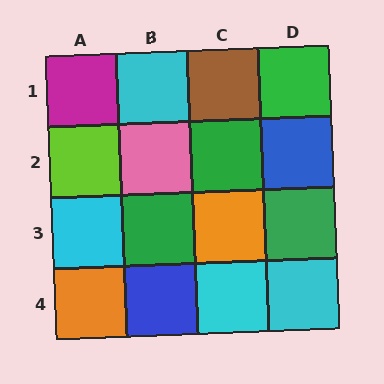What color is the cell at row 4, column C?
Cyan.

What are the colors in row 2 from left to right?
Lime, pink, green, blue.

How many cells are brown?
1 cell is brown.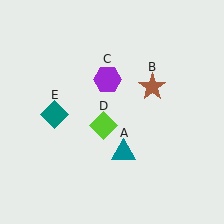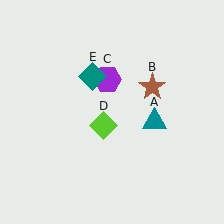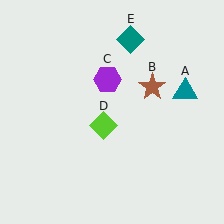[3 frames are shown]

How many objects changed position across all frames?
2 objects changed position: teal triangle (object A), teal diamond (object E).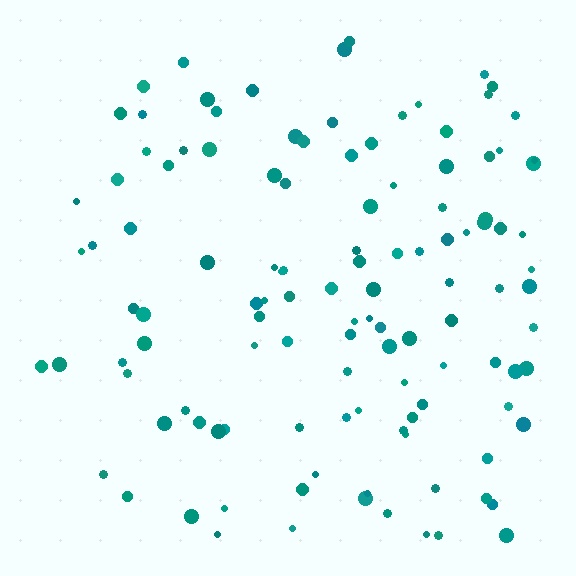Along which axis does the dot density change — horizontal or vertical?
Horizontal.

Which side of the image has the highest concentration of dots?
The right.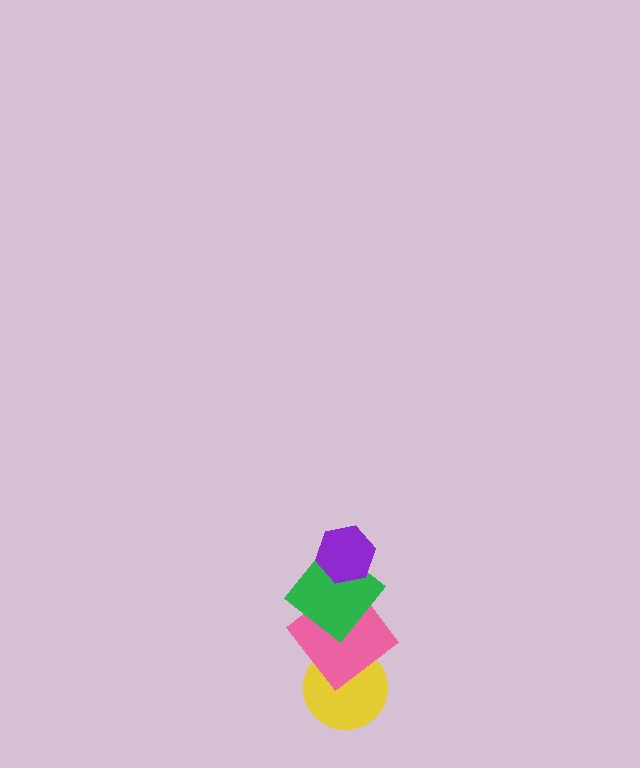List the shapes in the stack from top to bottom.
From top to bottom: the purple hexagon, the green diamond, the pink diamond, the yellow circle.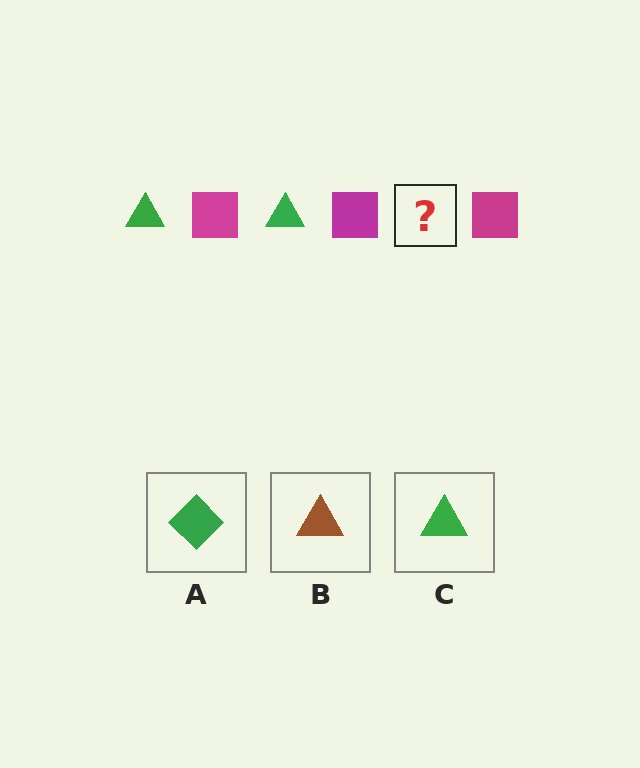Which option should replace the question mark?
Option C.